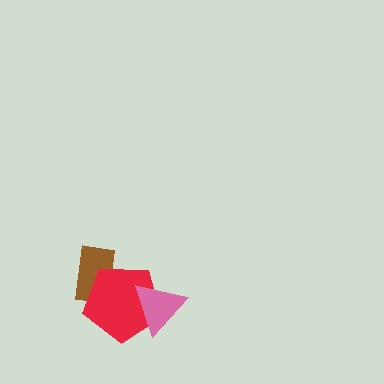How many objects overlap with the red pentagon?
2 objects overlap with the red pentagon.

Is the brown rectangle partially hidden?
Yes, it is partially covered by another shape.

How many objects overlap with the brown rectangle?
1 object overlaps with the brown rectangle.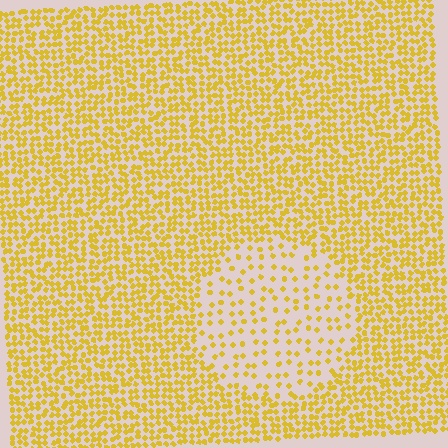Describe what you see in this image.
The image contains small yellow elements arranged at two different densities. A circle-shaped region is visible where the elements are less densely packed than the surrounding area.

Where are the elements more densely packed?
The elements are more densely packed outside the circle boundary.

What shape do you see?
I see a circle.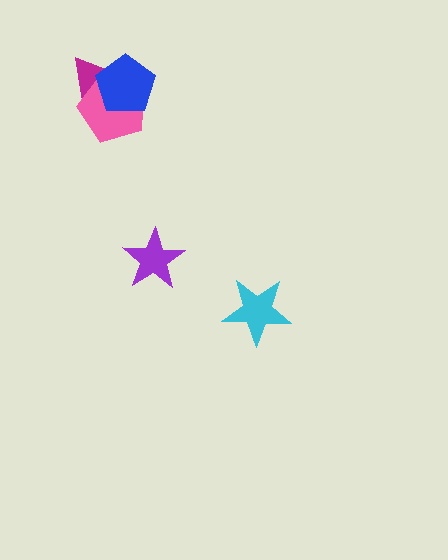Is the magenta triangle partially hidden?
Yes, it is partially covered by another shape.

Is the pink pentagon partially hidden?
Yes, it is partially covered by another shape.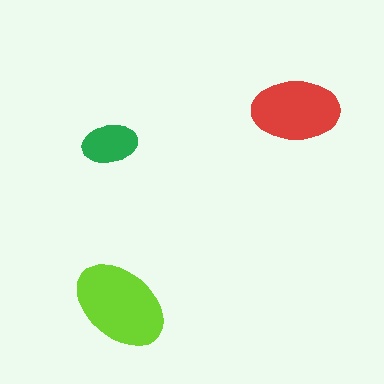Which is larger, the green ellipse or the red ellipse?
The red one.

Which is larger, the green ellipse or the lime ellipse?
The lime one.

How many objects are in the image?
There are 3 objects in the image.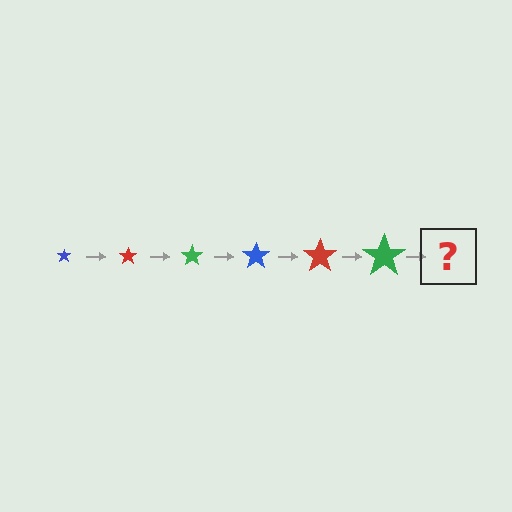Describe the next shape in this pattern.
It should be a blue star, larger than the previous one.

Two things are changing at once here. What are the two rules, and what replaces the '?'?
The two rules are that the star grows larger each step and the color cycles through blue, red, and green. The '?' should be a blue star, larger than the previous one.